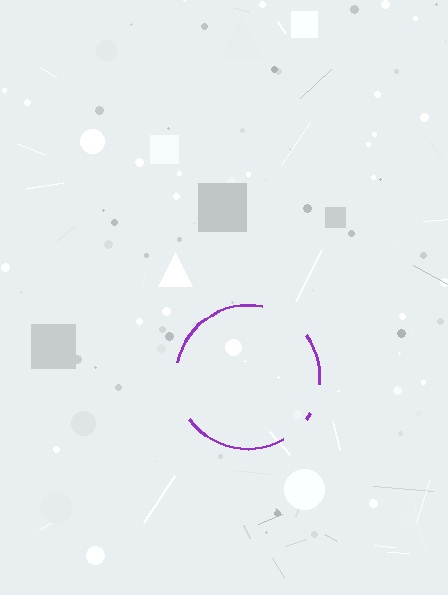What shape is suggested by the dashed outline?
The dashed outline suggests a circle.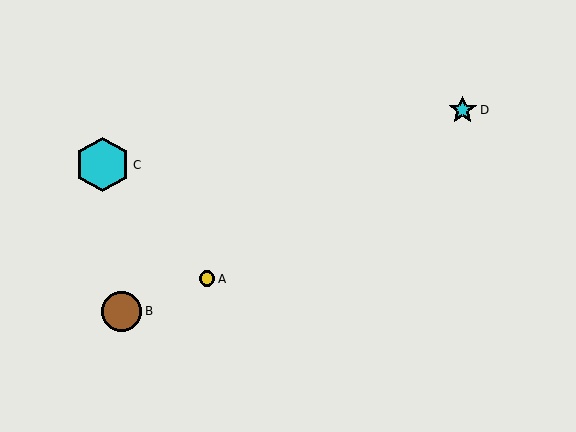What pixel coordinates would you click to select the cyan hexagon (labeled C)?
Click at (102, 165) to select the cyan hexagon C.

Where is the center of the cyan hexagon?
The center of the cyan hexagon is at (102, 165).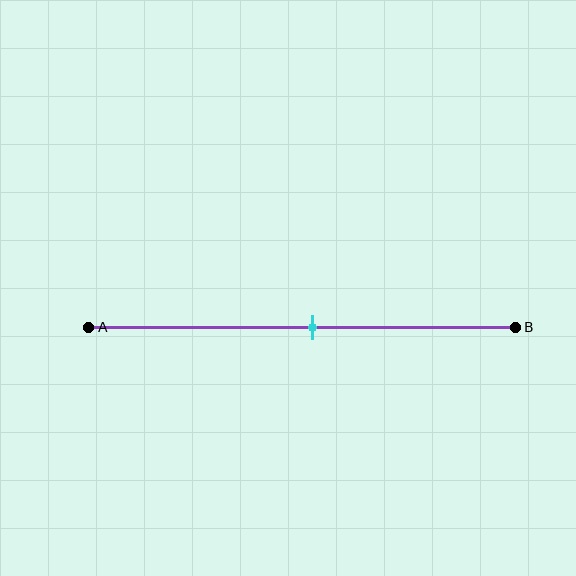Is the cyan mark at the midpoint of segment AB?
Yes, the mark is approximately at the midpoint.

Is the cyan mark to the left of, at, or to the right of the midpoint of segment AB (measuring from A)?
The cyan mark is approximately at the midpoint of segment AB.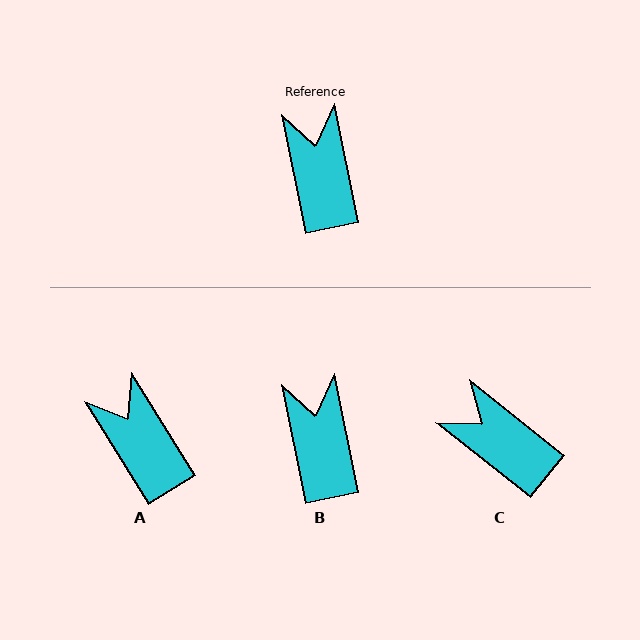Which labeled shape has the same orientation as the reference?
B.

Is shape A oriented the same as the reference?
No, it is off by about 21 degrees.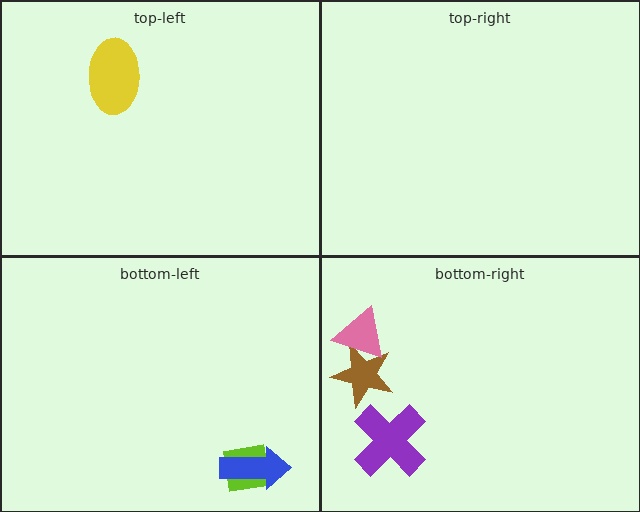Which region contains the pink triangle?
The bottom-right region.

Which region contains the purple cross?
The bottom-right region.